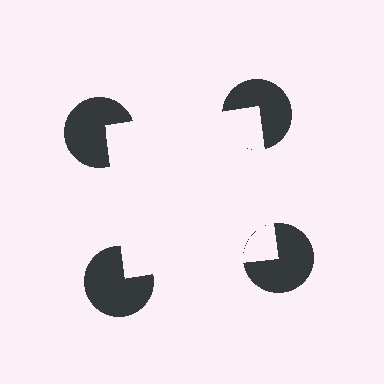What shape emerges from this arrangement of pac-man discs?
An illusory square — its edges are inferred from the aligned wedge cuts in the pac-man discs, not physically drawn.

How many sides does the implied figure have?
4 sides.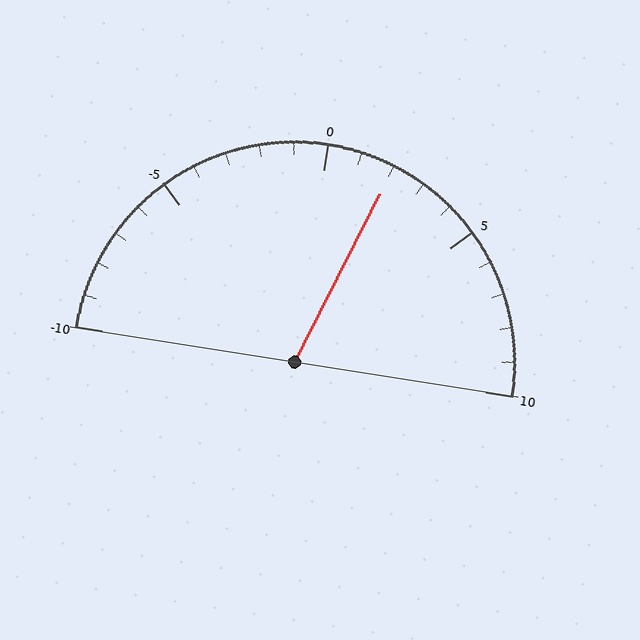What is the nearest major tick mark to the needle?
The nearest major tick mark is 0.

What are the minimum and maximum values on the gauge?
The gauge ranges from -10 to 10.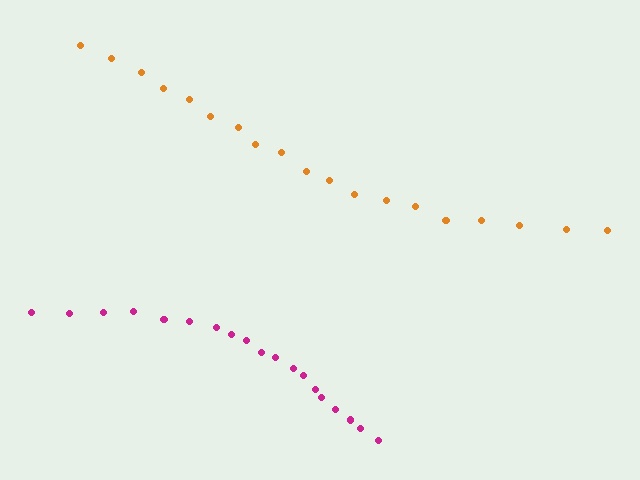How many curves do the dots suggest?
There are 2 distinct paths.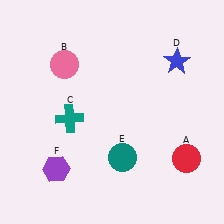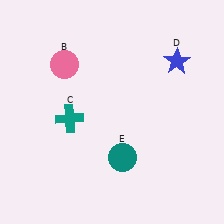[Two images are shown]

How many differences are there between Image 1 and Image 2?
There are 2 differences between the two images.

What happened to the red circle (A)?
The red circle (A) was removed in Image 2. It was in the bottom-right area of Image 1.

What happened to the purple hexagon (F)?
The purple hexagon (F) was removed in Image 2. It was in the bottom-left area of Image 1.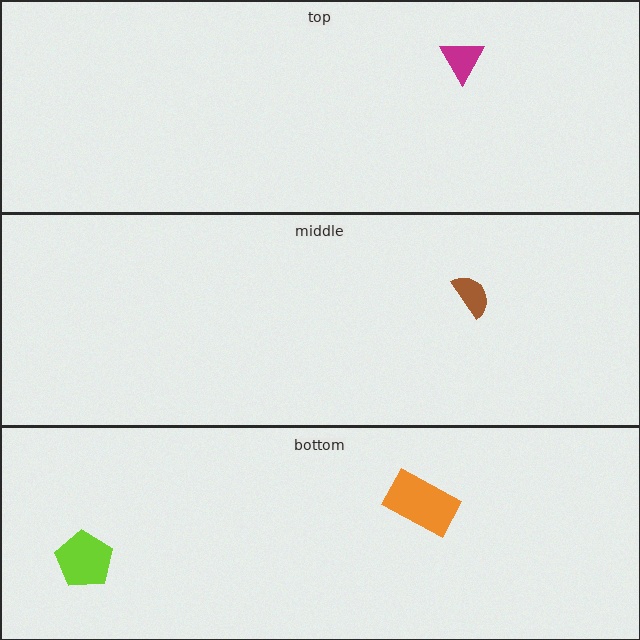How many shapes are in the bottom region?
2.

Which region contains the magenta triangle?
The top region.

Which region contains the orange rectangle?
The bottom region.